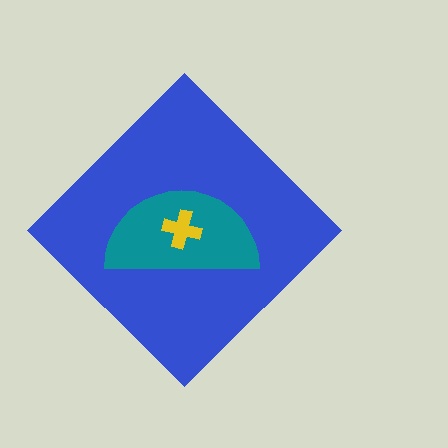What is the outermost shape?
The blue diamond.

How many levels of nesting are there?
3.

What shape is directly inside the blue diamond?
The teal semicircle.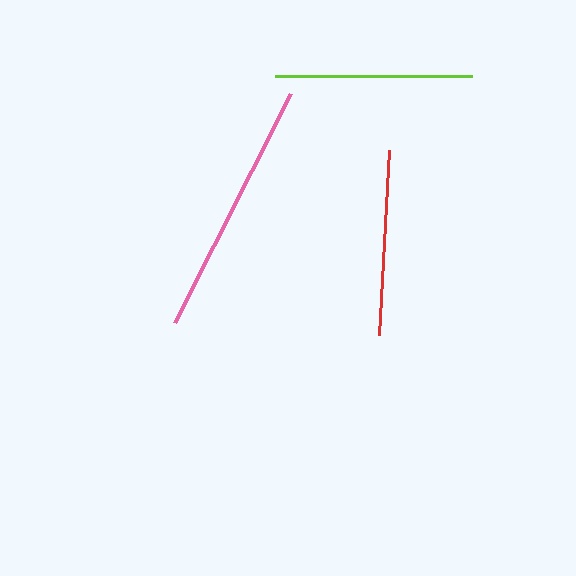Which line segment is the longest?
The pink line is the longest at approximately 256 pixels.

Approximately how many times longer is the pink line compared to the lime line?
The pink line is approximately 1.3 times the length of the lime line.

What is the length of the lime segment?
The lime segment is approximately 197 pixels long.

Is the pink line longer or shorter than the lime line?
The pink line is longer than the lime line.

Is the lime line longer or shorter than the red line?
The lime line is longer than the red line.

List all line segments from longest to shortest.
From longest to shortest: pink, lime, red.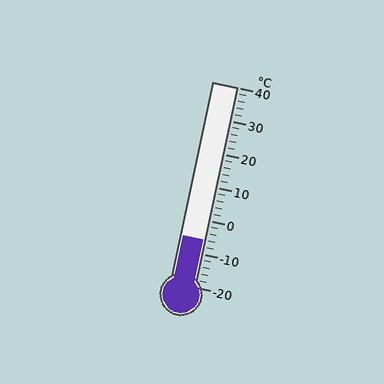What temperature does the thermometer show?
The thermometer shows approximately -6°C.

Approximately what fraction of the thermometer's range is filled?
The thermometer is filled to approximately 25% of its range.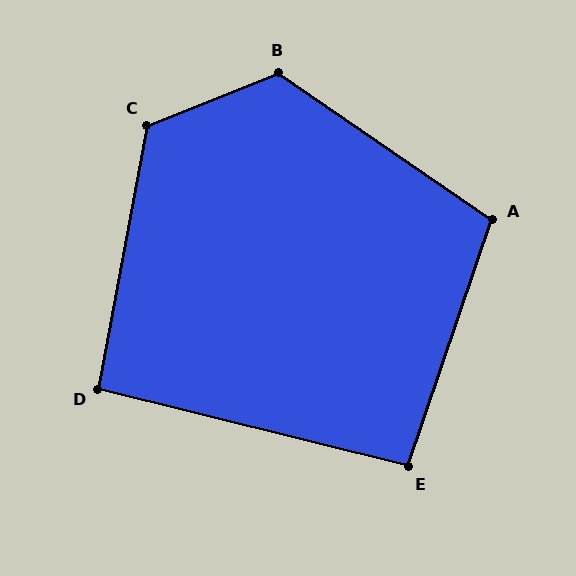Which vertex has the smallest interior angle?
D, at approximately 94 degrees.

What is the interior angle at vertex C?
Approximately 122 degrees (obtuse).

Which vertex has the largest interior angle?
B, at approximately 124 degrees.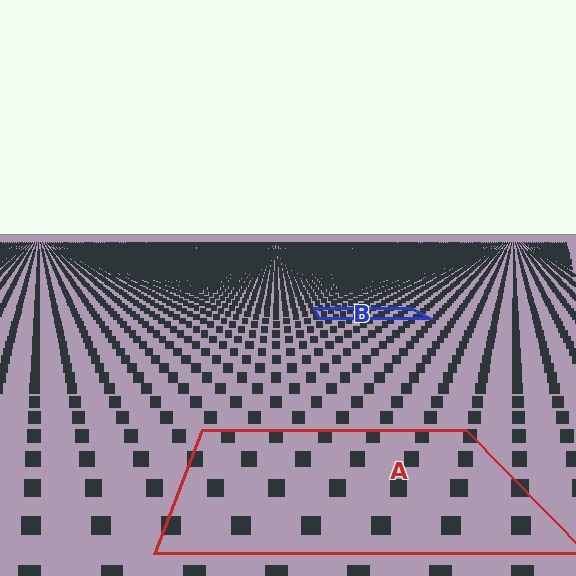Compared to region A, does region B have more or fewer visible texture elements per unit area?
Region B has more texture elements per unit area — they are packed more densely because it is farther away.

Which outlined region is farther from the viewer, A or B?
Region B is farther from the viewer — the texture elements inside it appear smaller and more densely packed.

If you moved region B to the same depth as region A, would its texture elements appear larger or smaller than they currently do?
They would appear larger. At a closer depth, the same texture elements are projected at a bigger on-screen size.